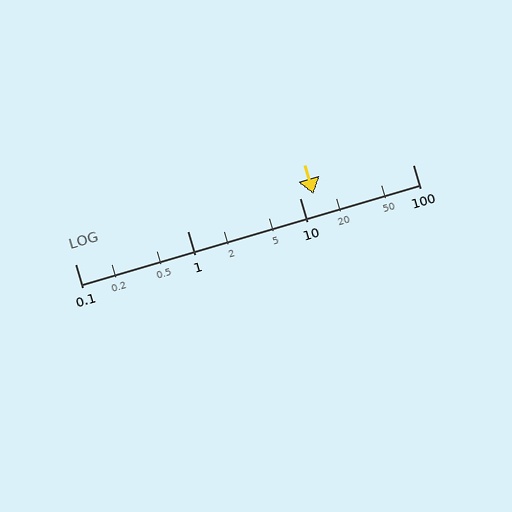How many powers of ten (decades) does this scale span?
The scale spans 3 decades, from 0.1 to 100.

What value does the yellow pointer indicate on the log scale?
The pointer indicates approximately 13.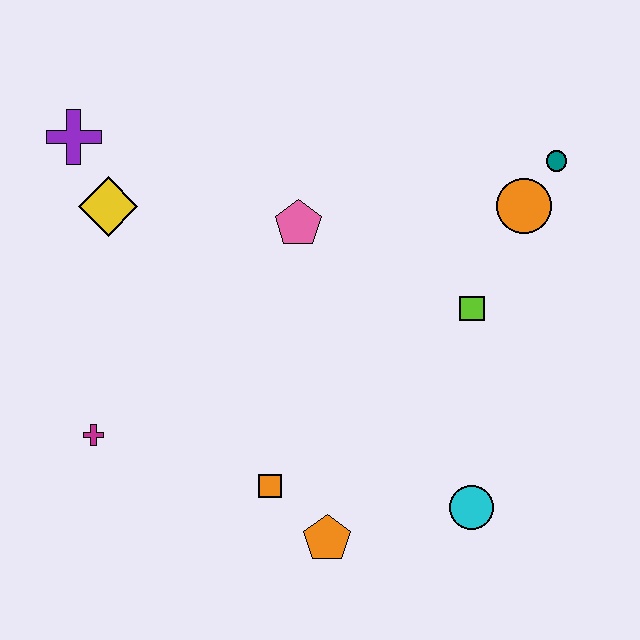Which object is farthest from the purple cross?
The cyan circle is farthest from the purple cross.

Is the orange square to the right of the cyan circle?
No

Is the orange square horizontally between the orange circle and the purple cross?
Yes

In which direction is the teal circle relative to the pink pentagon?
The teal circle is to the right of the pink pentagon.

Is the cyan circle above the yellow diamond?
No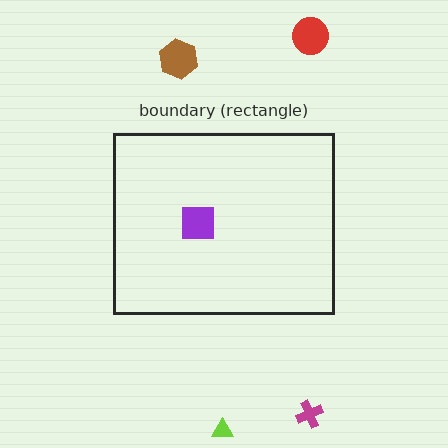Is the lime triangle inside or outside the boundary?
Outside.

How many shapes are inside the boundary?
1 inside, 4 outside.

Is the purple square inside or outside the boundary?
Inside.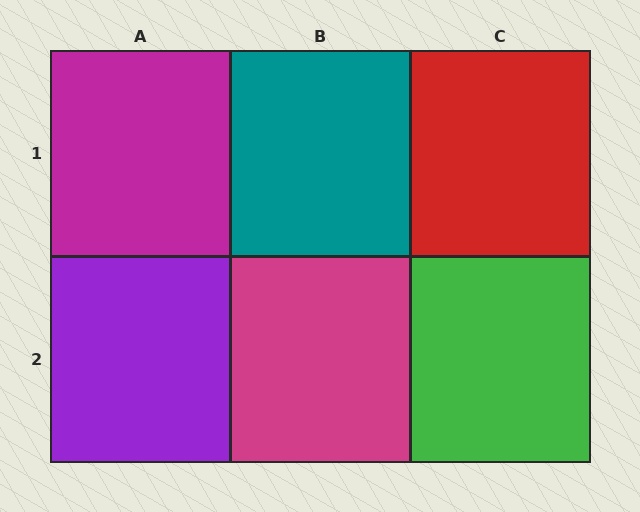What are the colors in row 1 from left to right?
Magenta, teal, red.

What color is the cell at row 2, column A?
Purple.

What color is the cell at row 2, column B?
Magenta.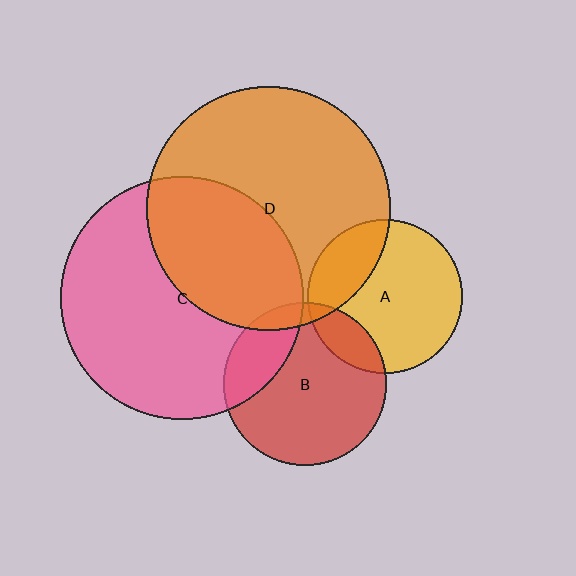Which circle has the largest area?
Circle D (orange).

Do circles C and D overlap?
Yes.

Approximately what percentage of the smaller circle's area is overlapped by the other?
Approximately 40%.